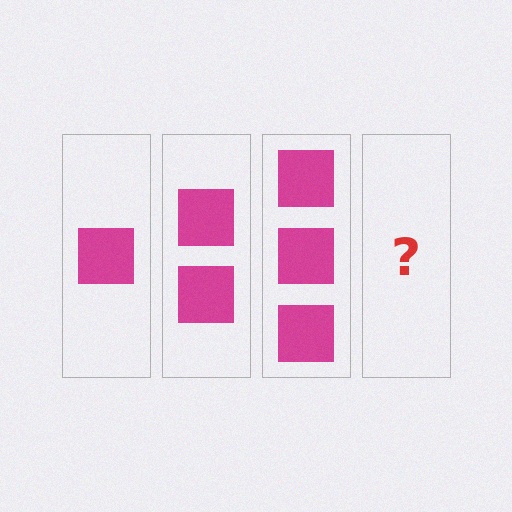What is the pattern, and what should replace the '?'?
The pattern is that each step adds one more square. The '?' should be 4 squares.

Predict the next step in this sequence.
The next step is 4 squares.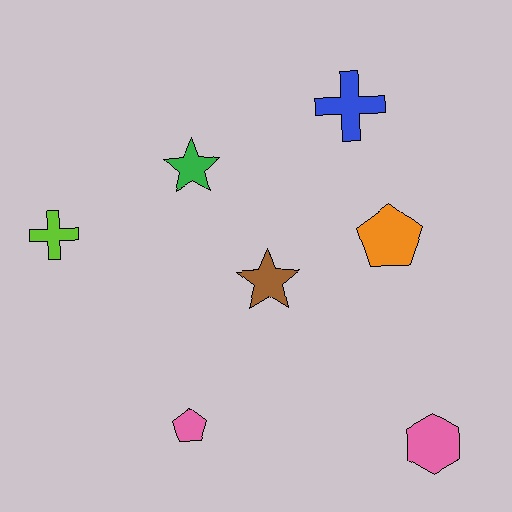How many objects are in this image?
There are 7 objects.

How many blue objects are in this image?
There is 1 blue object.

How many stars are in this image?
There are 2 stars.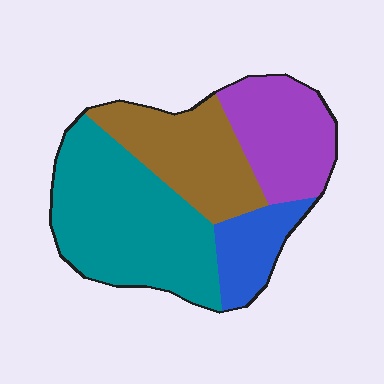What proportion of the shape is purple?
Purple takes up less than a quarter of the shape.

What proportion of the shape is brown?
Brown covers 24% of the shape.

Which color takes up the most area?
Teal, at roughly 40%.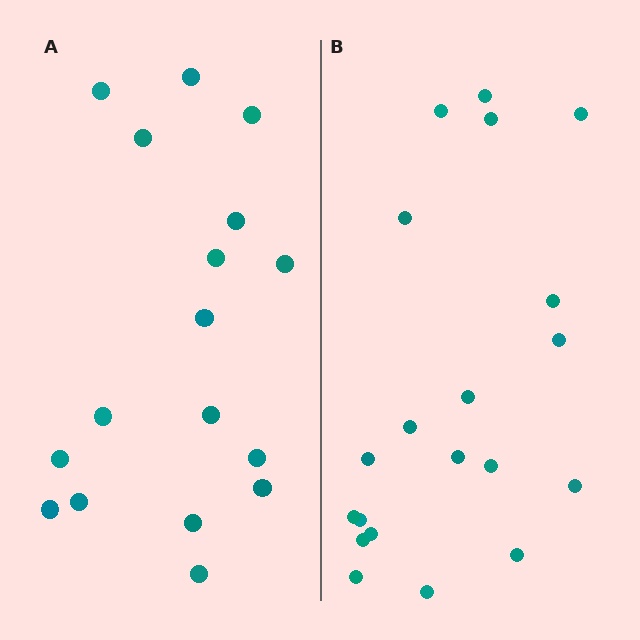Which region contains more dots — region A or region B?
Region B (the right region) has more dots.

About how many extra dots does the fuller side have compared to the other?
Region B has just a few more — roughly 2 or 3 more dots than region A.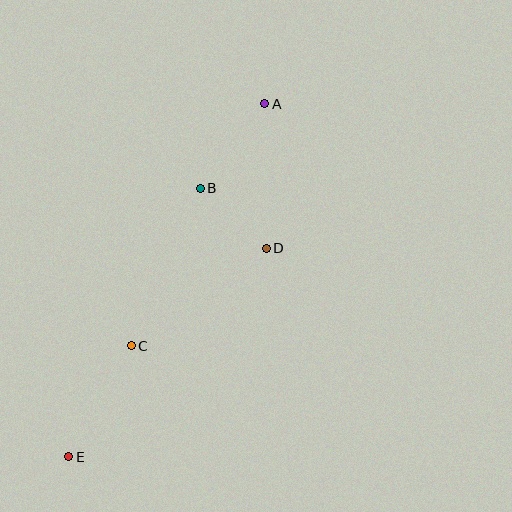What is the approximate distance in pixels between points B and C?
The distance between B and C is approximately 172 pixels.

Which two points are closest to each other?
Points B and D are closest to each other.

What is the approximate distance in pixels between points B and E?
The distance between B and E is approximately 299 pixels.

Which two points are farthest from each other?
Points A and E are farthest from each other.